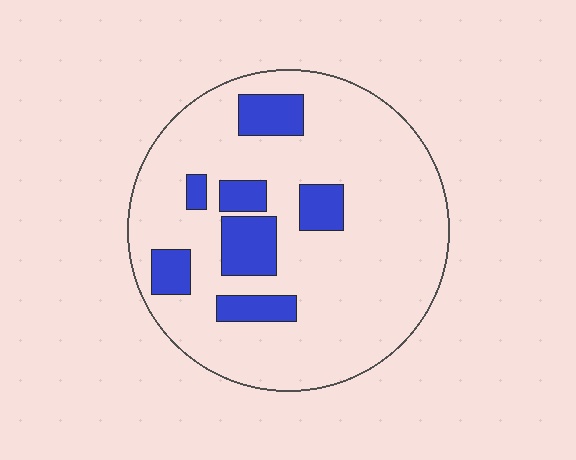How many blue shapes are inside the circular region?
7.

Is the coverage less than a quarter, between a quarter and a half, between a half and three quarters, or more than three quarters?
Less than a quarter.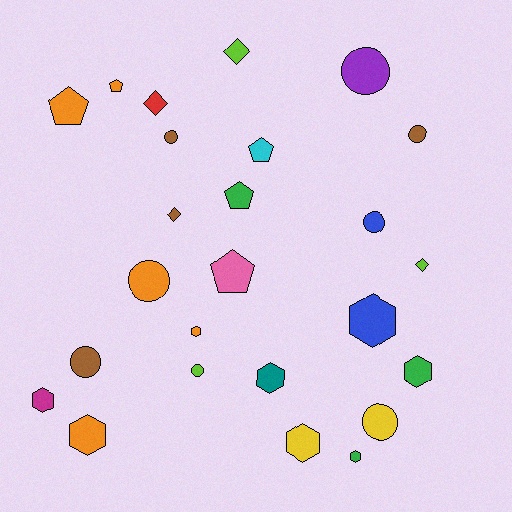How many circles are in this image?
There are 8 circles.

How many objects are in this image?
There are 25 objects.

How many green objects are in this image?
There are 3 green objects.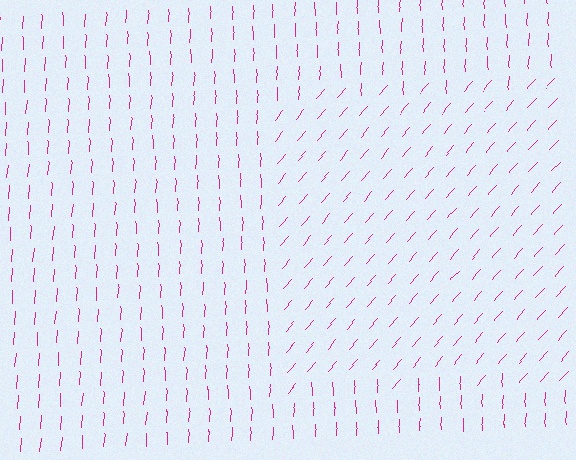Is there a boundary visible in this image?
Yes, there is a texture boundary formed by a change in line orientation.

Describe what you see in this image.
The image is filled with small magenta line segments. A rectangle region in the image has lines oriented differently from the surrounding lines, creating a visible texture boundary.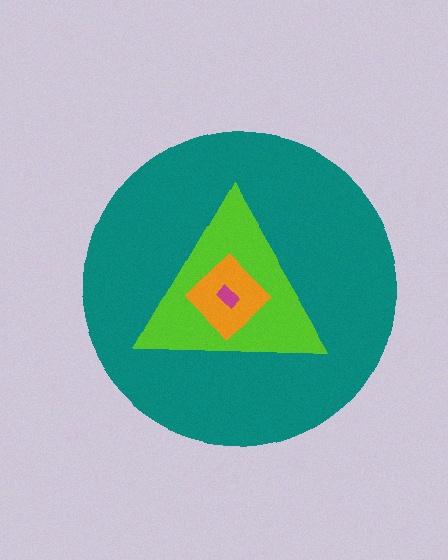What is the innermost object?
The magenta rectangle.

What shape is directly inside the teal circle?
The lime triangle.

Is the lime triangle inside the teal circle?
Yes.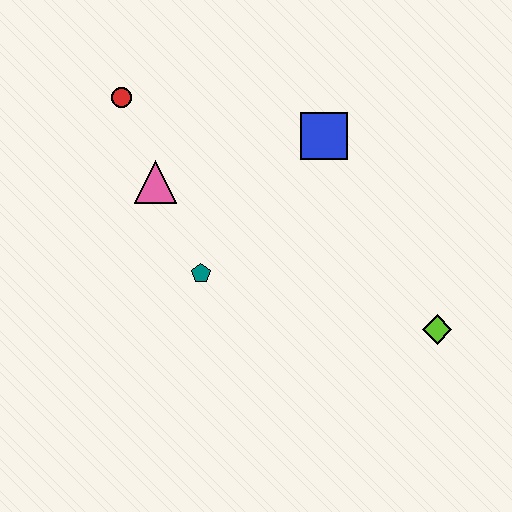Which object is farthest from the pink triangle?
The lime diamond is farthest from the pink triangle.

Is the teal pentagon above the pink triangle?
No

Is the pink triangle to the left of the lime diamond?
Yes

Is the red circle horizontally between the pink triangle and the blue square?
No